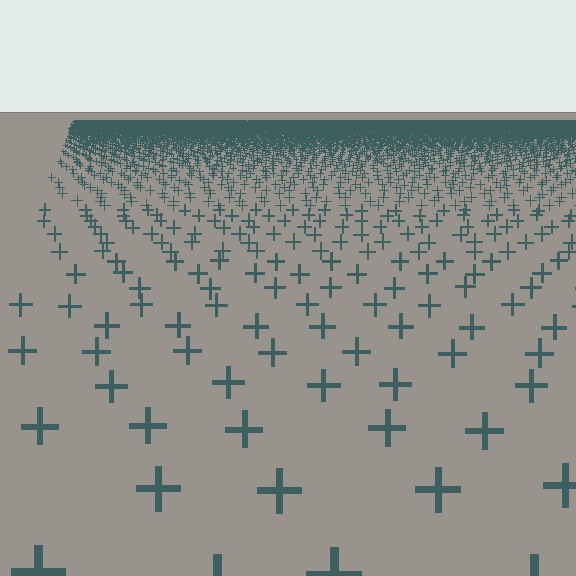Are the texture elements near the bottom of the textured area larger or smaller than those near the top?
Larger. Near the bottom, elements are closer to the viewer and appear at a bigger on-screen size.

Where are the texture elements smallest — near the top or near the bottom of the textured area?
Near the top.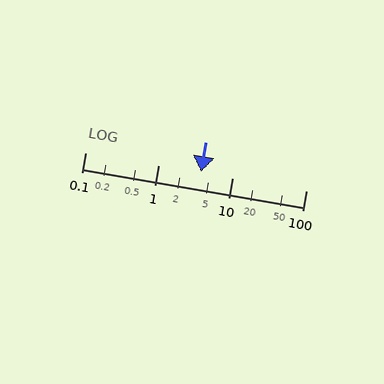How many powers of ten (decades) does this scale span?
The scale spans 3 decades, from 0.1 to 100.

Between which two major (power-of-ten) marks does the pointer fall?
The pointer is between 1 and 10.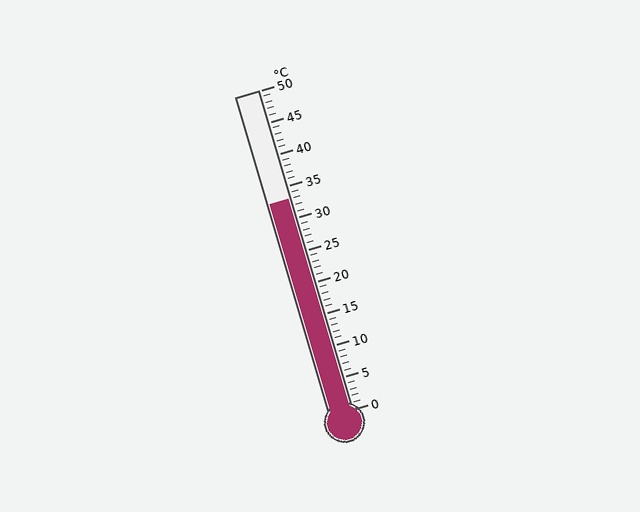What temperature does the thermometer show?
The thermometer shows approximately 33°C.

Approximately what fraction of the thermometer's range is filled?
The thermometer is filled to approximately 65% of its range.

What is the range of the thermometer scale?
The thermometer scale ranges from 0°C to 50°C.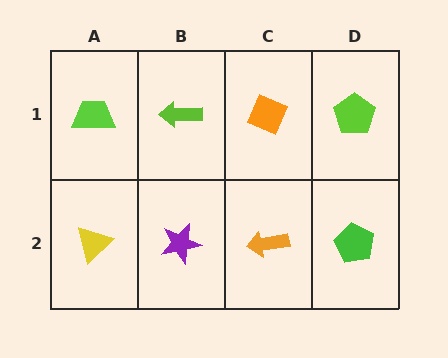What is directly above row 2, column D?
A lime pentagon.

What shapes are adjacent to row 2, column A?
A lime trapezoid (row 1, column A), a purple star (row 2, column B).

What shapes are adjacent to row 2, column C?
An orange diamond (row 1, column C), a purple star (row 2, column B), a green pentagon (row 2, column D).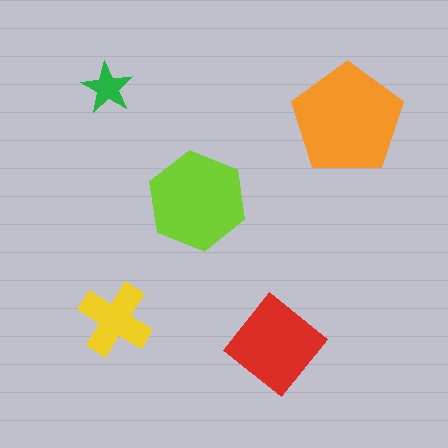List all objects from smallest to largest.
The green star, the yellow cross, the red diamond, the lime hexagon, the orange pentagon.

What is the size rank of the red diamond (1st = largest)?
3rd.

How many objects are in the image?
There are 5 objects in the image.